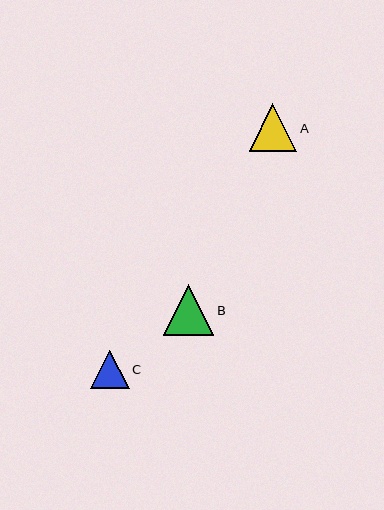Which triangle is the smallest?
Triangle C is the smallest with a size of approximately 39 pixels.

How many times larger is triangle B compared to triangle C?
Triangle B is approximately 1.3 times the size of triangle C.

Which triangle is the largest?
Triangle B is the largest with a size of approximately 50 pixels.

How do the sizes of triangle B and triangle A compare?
Triangle B and triangle A are approximately the same size.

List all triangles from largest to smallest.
From largest to smallest: B, A, C.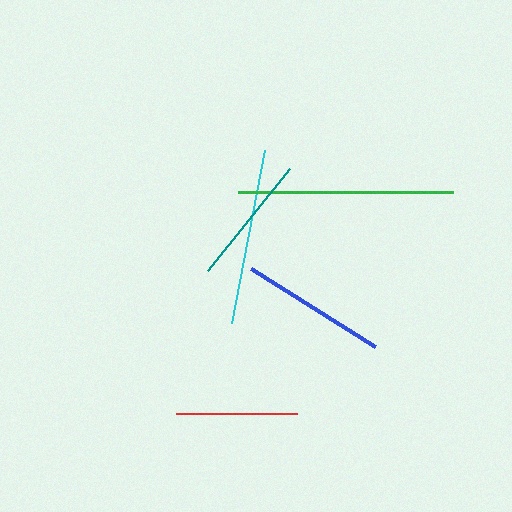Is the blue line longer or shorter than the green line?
The green line is longer than the blue line.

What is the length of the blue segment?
The blue segment is approximately 147 pixels long.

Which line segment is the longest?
The green line is the longest at approximately 215 pixels.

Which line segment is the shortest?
The red line is the shortest at approximately 121 pixels.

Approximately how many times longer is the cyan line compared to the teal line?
The cyan line is approximately 1.3 times the length of the teal line.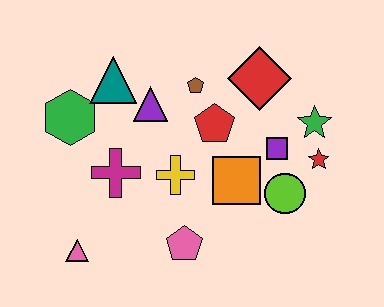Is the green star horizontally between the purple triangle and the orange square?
No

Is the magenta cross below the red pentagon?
Yes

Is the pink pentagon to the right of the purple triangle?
Yes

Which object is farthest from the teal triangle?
The red star is farthest from the teal triangle.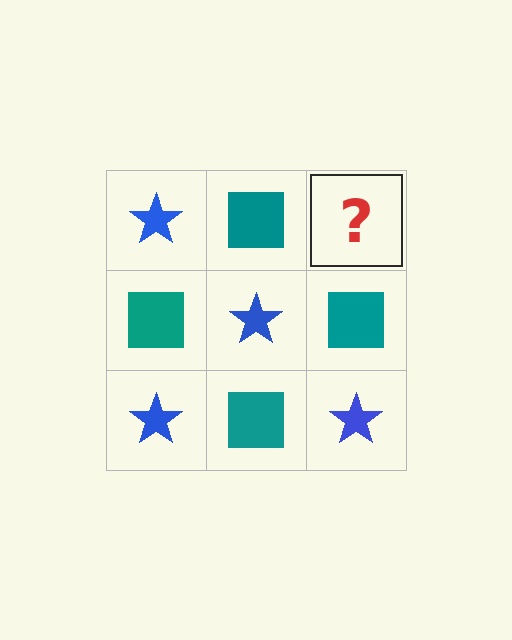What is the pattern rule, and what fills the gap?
The rule is that it alternates blue star and teal square in a checkerboard pattern. The gap should be filled with a blue star.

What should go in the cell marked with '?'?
The missing cell should contain a blue star.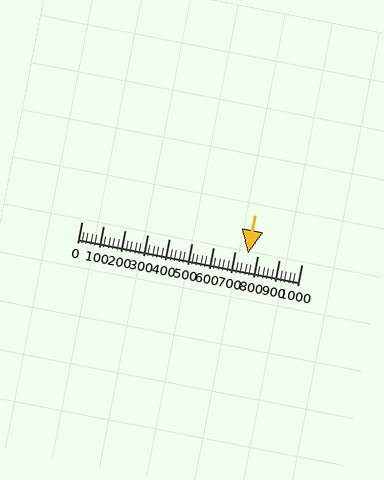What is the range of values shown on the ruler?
The ruler shows values from 0 to 1000.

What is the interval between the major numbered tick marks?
The major tick marks are spaced 100 units apart.